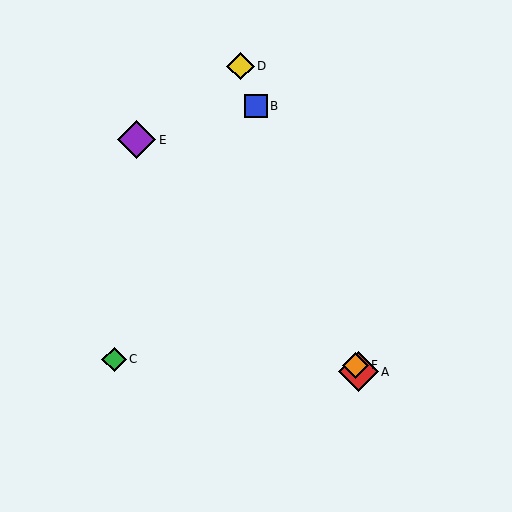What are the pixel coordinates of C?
Object C is at (114, 359).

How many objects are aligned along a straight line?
4 objects (A, B, D, F) are aligned along a straight line.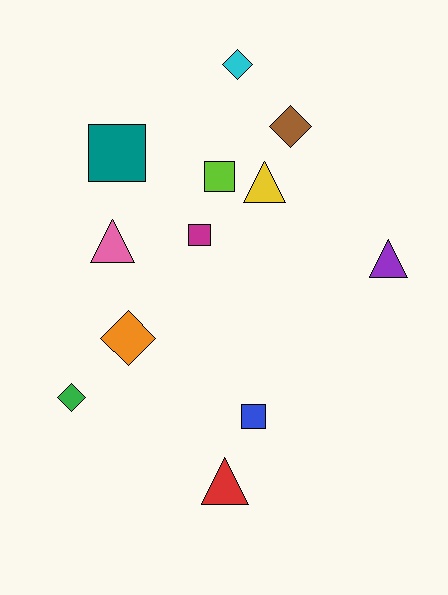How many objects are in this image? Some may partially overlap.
There are 12 objects.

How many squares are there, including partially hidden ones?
There are 4 squares.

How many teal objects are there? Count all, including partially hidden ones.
There is 1 teal object.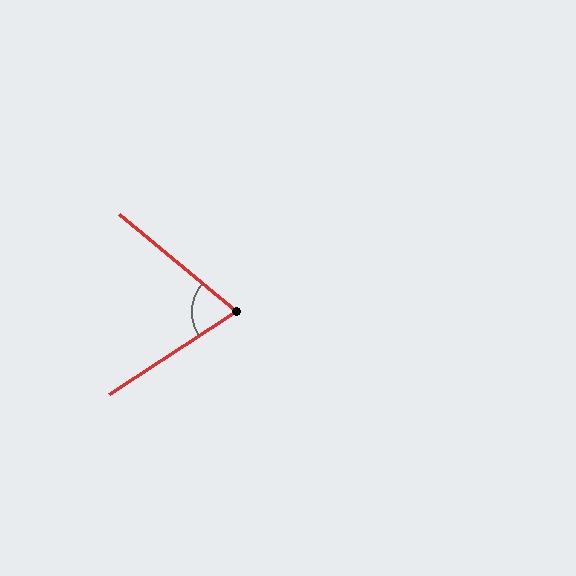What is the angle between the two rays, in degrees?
Approximately 73 degrees.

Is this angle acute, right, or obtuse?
It is acute.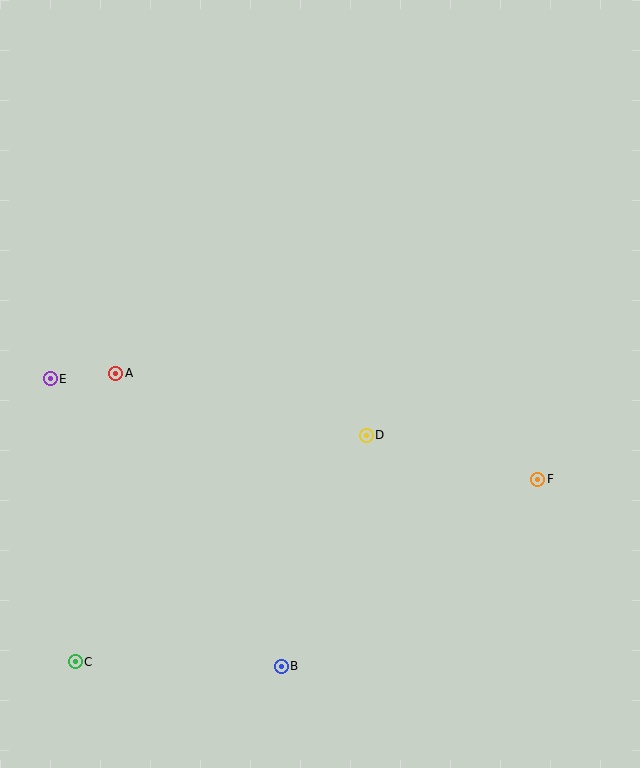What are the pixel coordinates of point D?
Point D is at (366, 435).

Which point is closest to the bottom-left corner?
Point C is closest to the bottom-left corner.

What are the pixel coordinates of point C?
Point C is at (75, 662).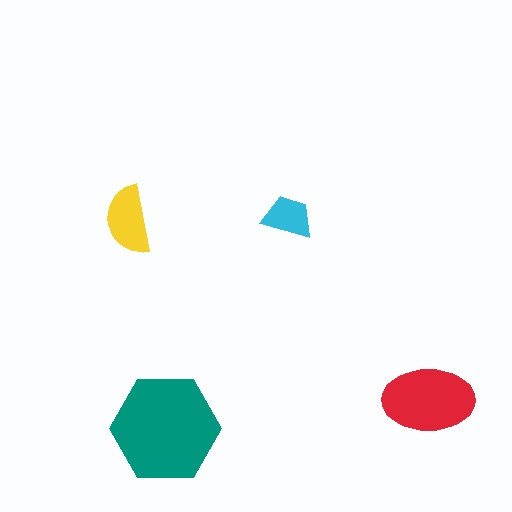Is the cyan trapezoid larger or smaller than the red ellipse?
Smaller.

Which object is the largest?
The teal hexagon.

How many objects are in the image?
There are 4 objects in the image.